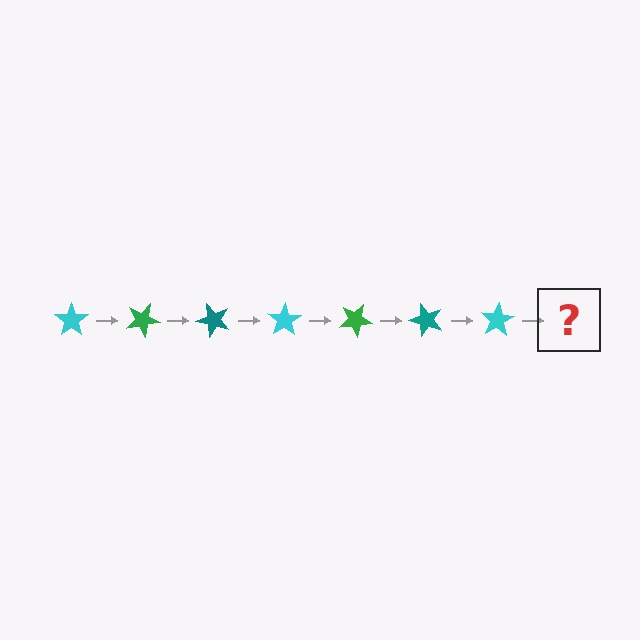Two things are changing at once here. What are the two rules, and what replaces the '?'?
The two rules are that it rotates 25 degrees each step and the color cycles through cyan, green, and teal. The '?' should be a green star, rotated 175 degrees from the start.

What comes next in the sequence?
The next element should be a green star, rotated 175 degrees from the start.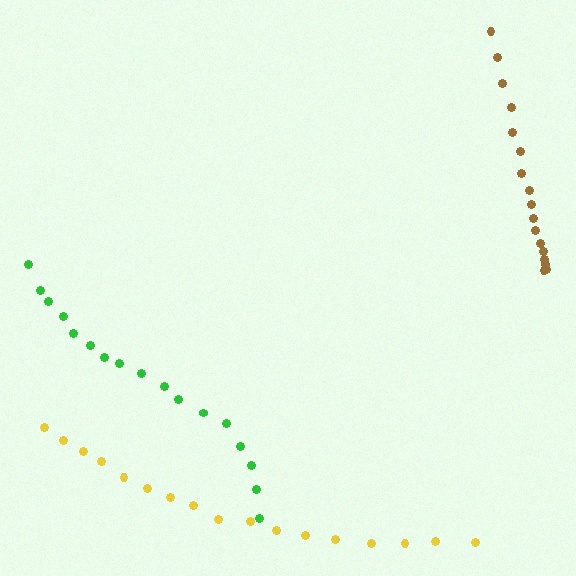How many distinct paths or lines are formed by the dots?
There are 3 distinct paths.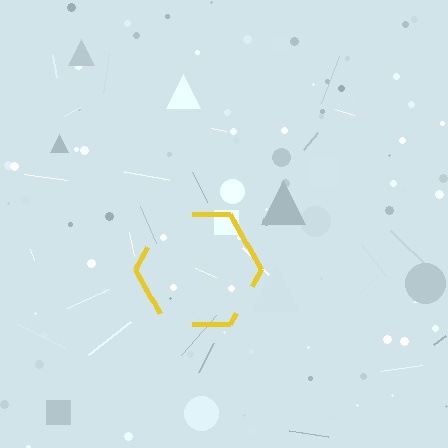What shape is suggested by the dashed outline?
The dashed outline suggests a hexagon.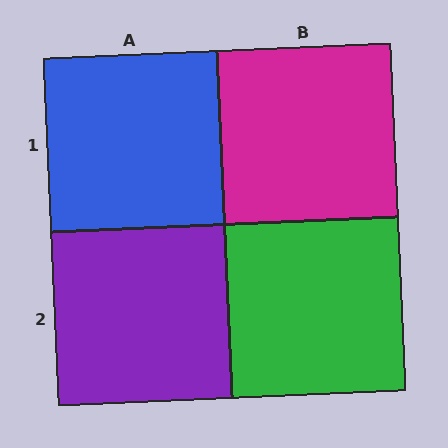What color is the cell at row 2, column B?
Green.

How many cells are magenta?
1 cell is magenta.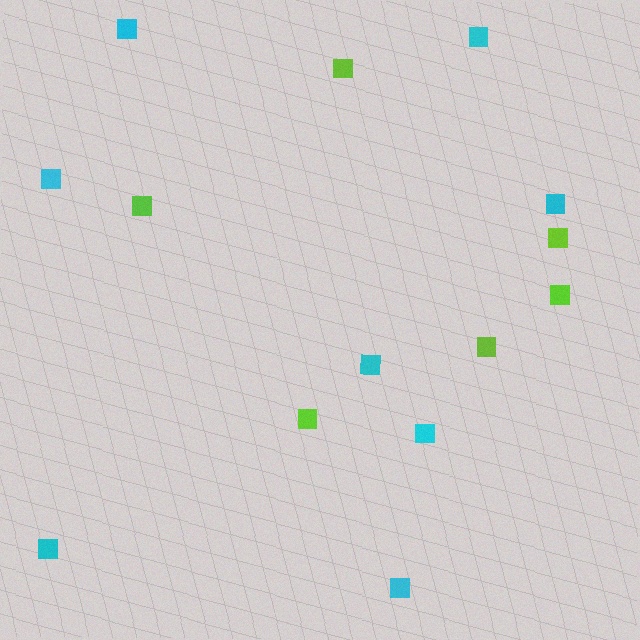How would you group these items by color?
There are 2 groups: one group of lime squares (6) and one group of cyan squares (8).